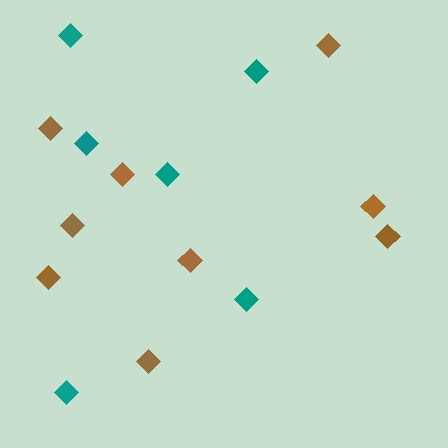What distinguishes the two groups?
There are 2 groups: one group of teal diamonds (6) and one group of brown diamonds (9).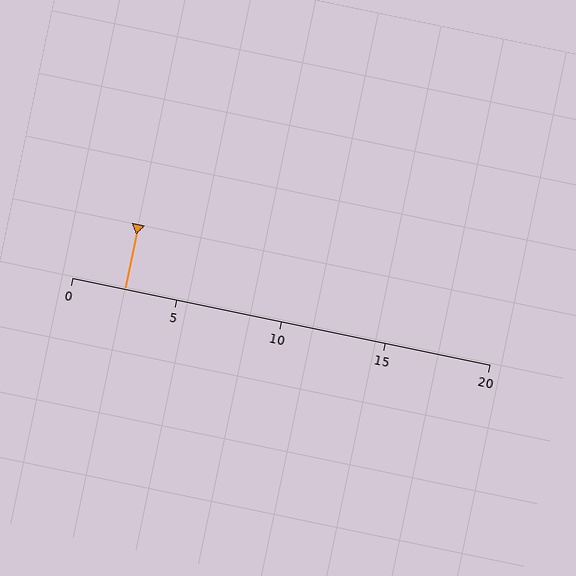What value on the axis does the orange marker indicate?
The marker indicates approximately 2.5.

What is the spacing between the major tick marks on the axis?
The major ticks are spaced 5 apart.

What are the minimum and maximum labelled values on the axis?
The axis runs from 0 to 20.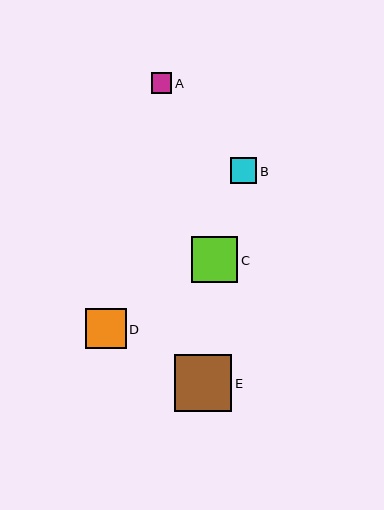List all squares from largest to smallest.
From largest to smallest: E, C, D, B, A.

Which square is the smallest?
Square A is the smallest with a size of approximately 21 pixels.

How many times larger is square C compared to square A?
Square C is approximately 2.2 times the size of square A.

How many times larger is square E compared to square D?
Square E is approximately 1.4 times the size of square D.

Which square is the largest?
Square E is the largest with a size of approximately 58 pixels.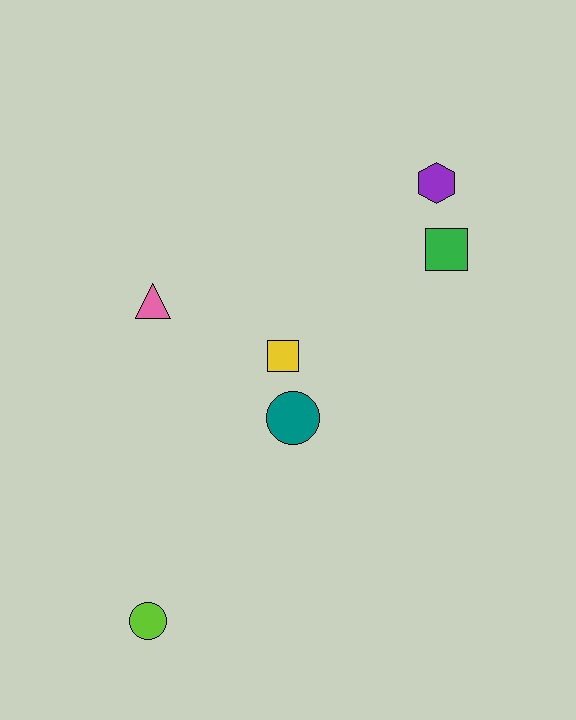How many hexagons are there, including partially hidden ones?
There is 1 hexagon.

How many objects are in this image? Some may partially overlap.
There are 6 objects.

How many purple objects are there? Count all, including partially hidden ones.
There is 1 purple object.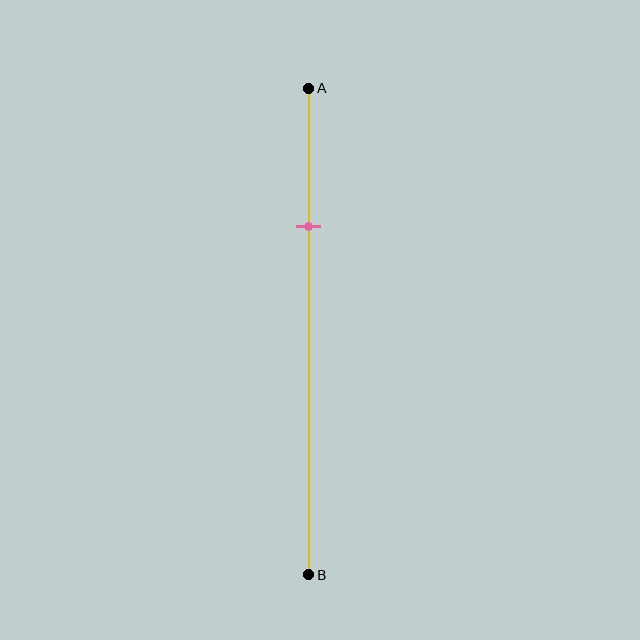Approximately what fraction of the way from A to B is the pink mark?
The pink mark is approximately 30% of the way from A to B.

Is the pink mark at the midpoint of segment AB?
No, the mark is at about 30% from A, not at the 50% midpoint.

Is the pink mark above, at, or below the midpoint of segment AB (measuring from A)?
The pink mark is above the midpoint of segment AB.